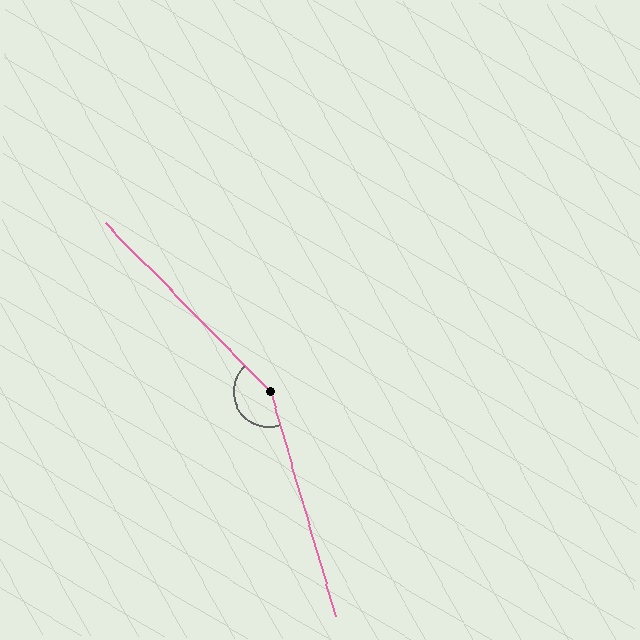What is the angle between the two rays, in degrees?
Approximately 152 degrees.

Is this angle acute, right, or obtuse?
It is obtuse.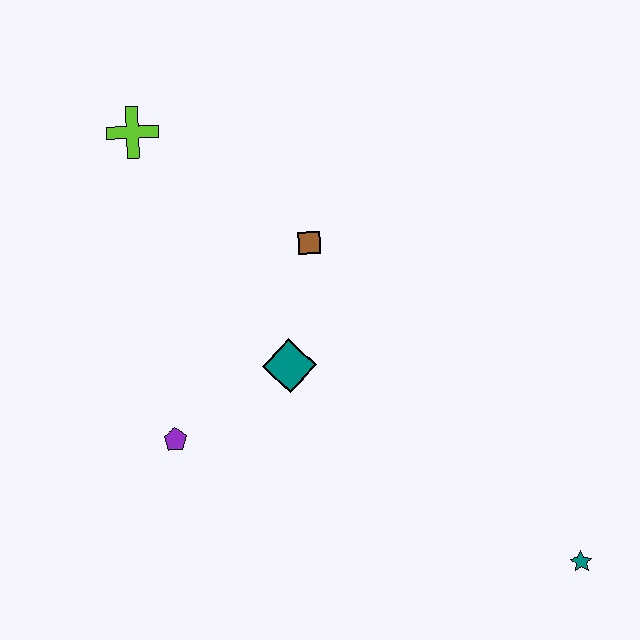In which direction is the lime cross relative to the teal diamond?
The lime cross is above the teal diamond.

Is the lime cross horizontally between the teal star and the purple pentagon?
No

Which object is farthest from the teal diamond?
The teal star is farthest from the teal diamond.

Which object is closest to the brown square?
The teal diamond is closest to the brown square.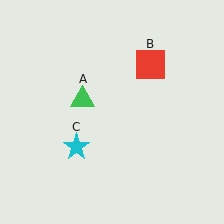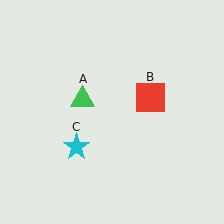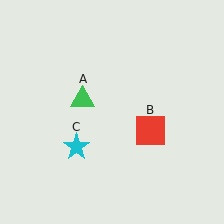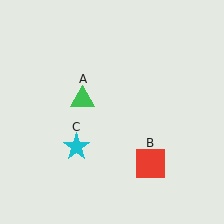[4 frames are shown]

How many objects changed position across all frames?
1 object changed position: red square (object B).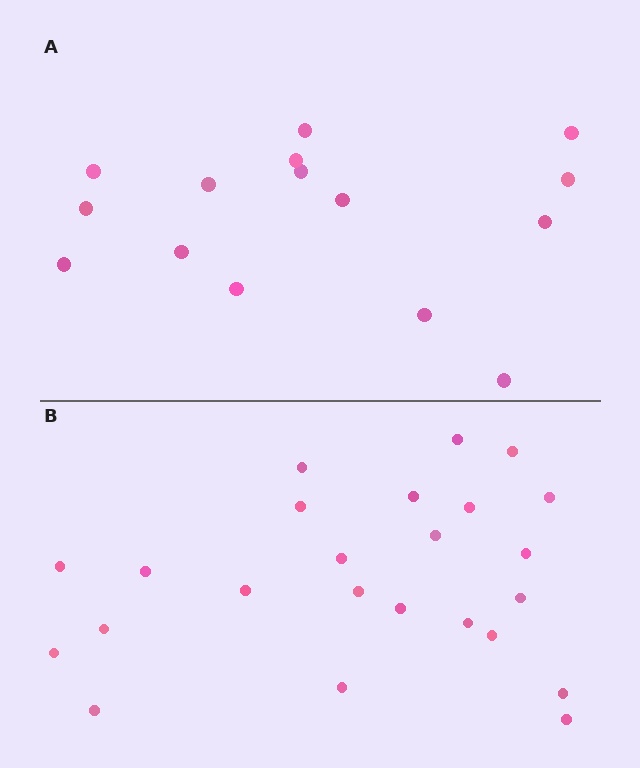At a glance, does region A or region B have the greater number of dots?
Region B (the bottom region) has more dots.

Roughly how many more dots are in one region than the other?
Region B has roughly 8 or so more dots than region A.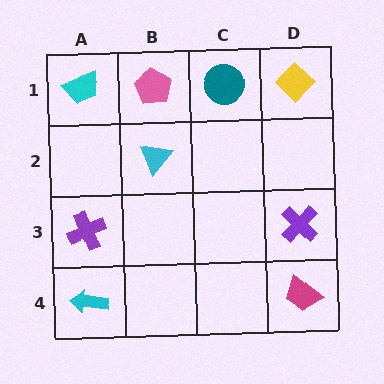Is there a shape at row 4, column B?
No, that cell is empty.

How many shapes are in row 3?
2 shapes.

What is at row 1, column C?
A teal circle.